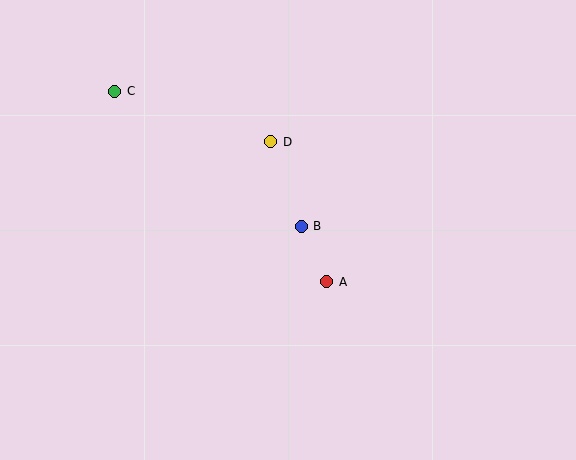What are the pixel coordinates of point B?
Point B is at (301, 226).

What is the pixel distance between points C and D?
The distance between C and D is 164 pixels.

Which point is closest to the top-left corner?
Point C is closest to the top-left corner.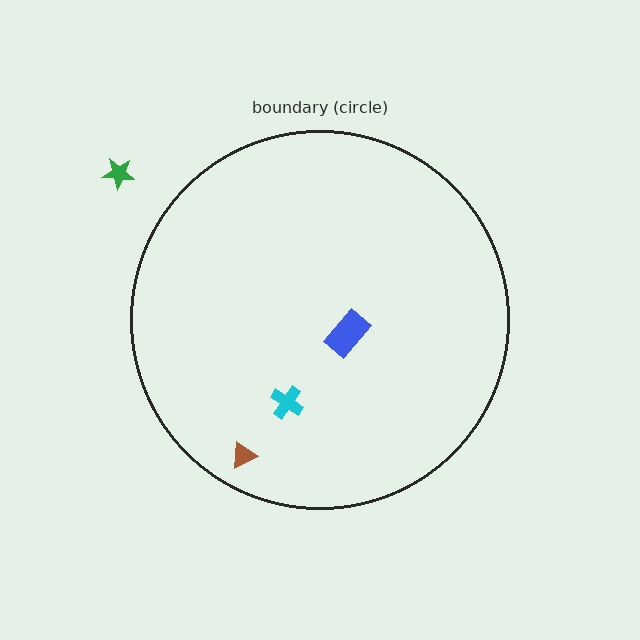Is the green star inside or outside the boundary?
Outside.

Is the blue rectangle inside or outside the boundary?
Inside.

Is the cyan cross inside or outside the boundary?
Inside.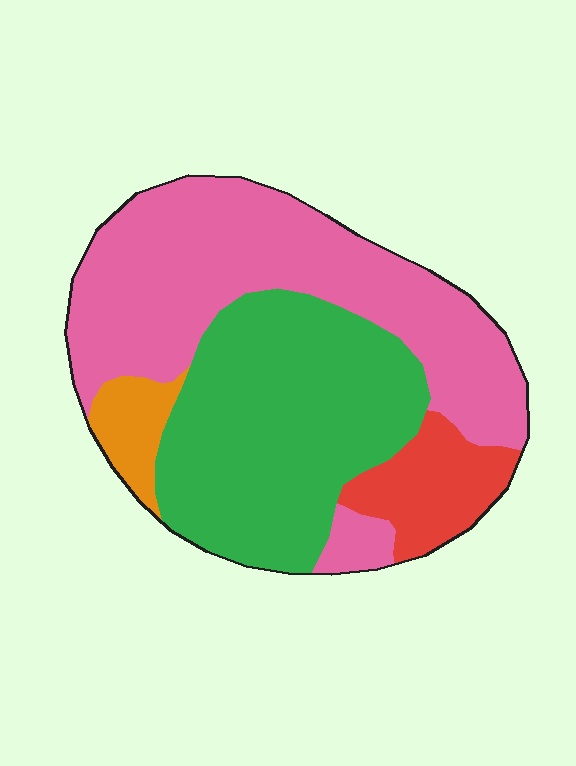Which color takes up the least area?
Orange, at roughly 5%.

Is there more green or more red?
Green.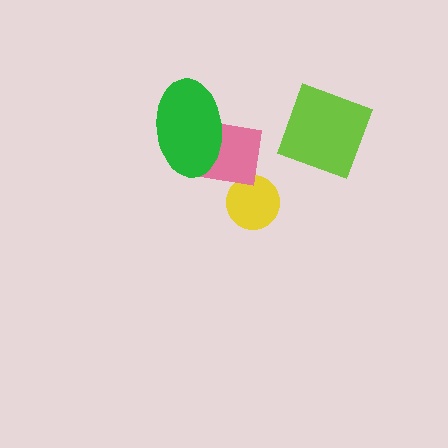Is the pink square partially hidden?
Yes, it is partially covered by another shape.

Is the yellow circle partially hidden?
No, no other shape covers it.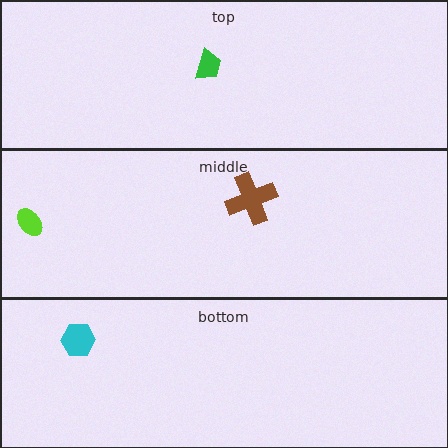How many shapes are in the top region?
1.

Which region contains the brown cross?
The middle region.